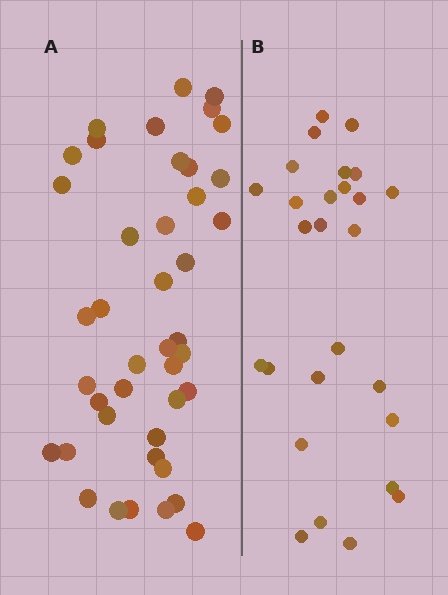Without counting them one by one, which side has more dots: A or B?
Region A (the left region) has more dots.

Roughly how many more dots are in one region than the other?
Region A has approximately 15 more dots than region B.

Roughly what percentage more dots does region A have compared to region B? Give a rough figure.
About 55% more.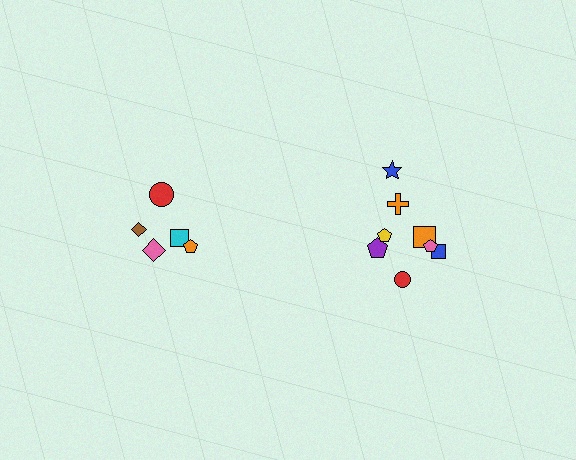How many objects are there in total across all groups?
There are 13 objects.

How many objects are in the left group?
There are 5 objects.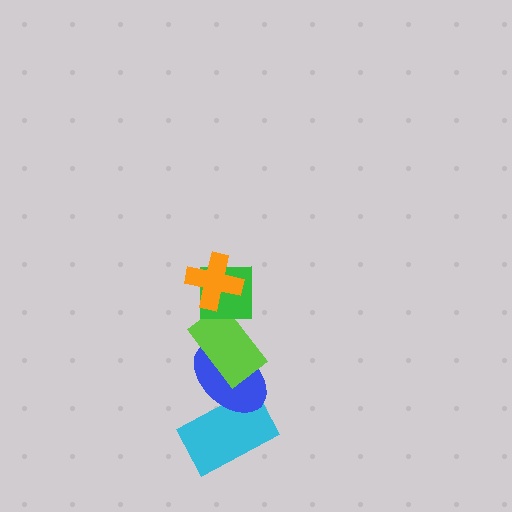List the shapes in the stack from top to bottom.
From top to bottom: the orange cross, the green square, the lime rectangle, the blue ellipse, the cyan rectangle.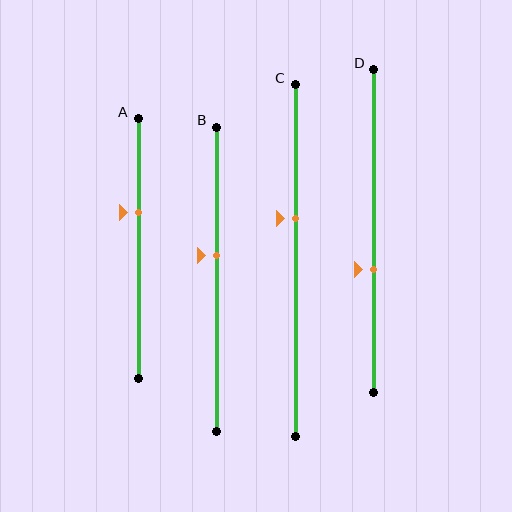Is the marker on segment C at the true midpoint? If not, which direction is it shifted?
No, the marker on segment C is shifted upward by about 12% of the segment length.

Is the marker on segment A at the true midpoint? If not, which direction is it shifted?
No, the marker on segment A is shifted upward by about 14% of the segment length.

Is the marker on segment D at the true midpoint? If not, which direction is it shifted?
No, the marker on segment D is shifted downward by about 12% of the segment length.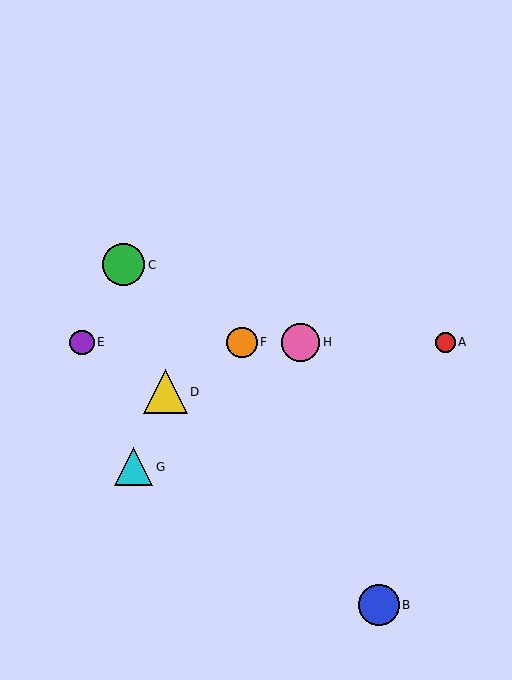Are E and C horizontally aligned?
No, E is at y≈343 and C is at y≈265.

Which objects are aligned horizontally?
Objects A, E, F, H are aligned horizontally.